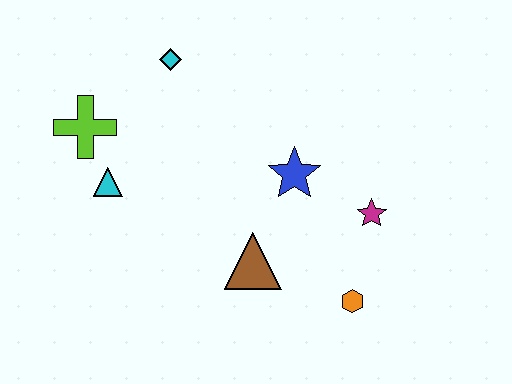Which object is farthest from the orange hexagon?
The lime cross is farthest from the orange hexagon.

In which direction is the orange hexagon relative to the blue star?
The orange hexagon is below the blue star.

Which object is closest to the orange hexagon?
The magenta star is closest to the orange hexagon.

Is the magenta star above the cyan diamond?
No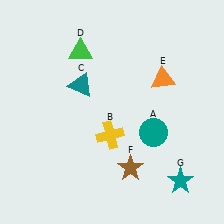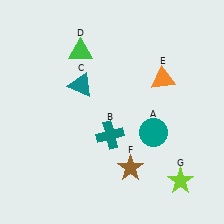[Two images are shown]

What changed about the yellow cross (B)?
In Image 1, B is yellow. In Image 2, it changed to teal.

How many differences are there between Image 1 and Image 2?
There are 2 differences between the two images.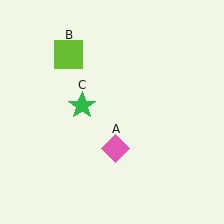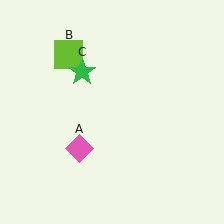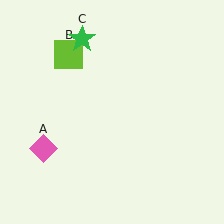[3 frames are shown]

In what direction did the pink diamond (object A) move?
The pink diamond (object A) moved left.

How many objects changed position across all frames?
2 objects changed position: pink diamond (object A), green star (object C).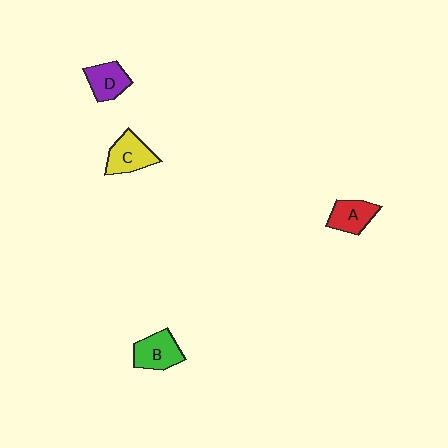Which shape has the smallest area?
Shape D (purple).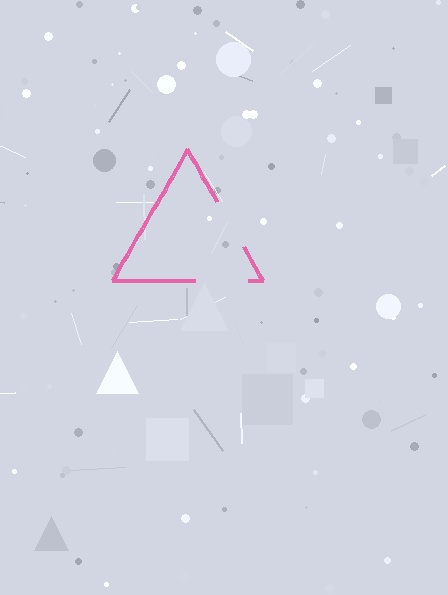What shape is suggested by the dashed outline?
The dashed outline suggests a triangle.